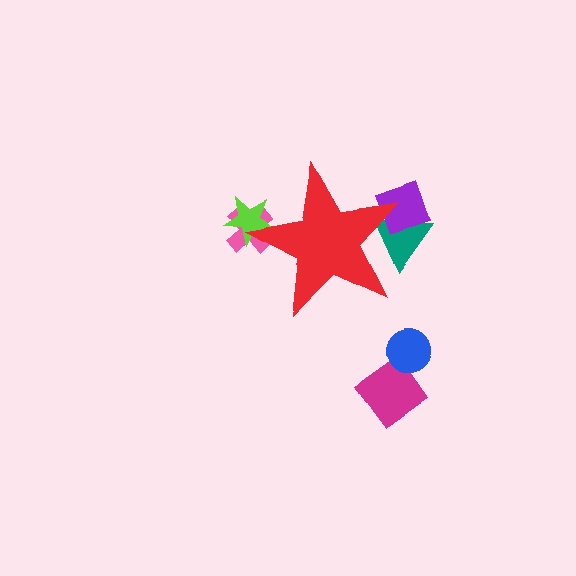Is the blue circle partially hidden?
No, the blue circle is fully visible.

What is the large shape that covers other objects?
A red star.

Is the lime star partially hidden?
Yes, the lime star is partially hidden behind the red star.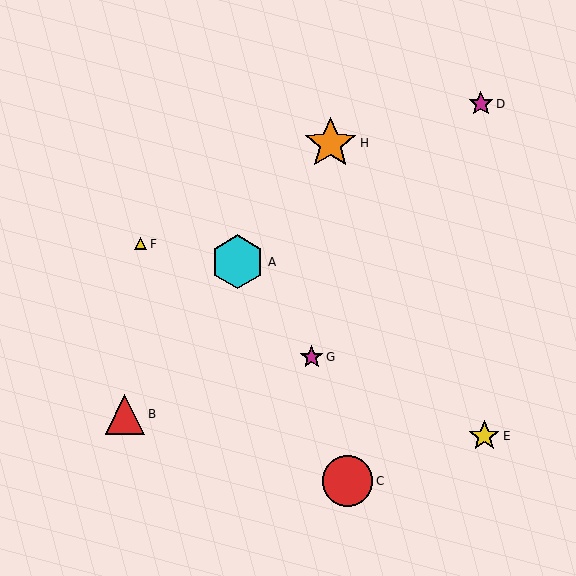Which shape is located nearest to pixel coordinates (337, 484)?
The red circle (labeled C) at (348, 481) is nearest to that location.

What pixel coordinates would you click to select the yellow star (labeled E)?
Click at (484, 436) to select the yellow star E.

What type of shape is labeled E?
Shape E is a yellow star.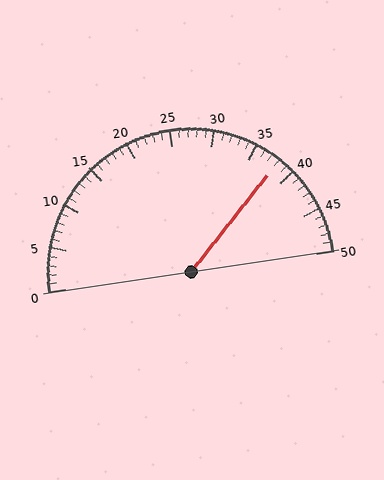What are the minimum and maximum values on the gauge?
The gauge ranges from 0 to 50.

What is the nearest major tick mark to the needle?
The nearest major tick mark is 40.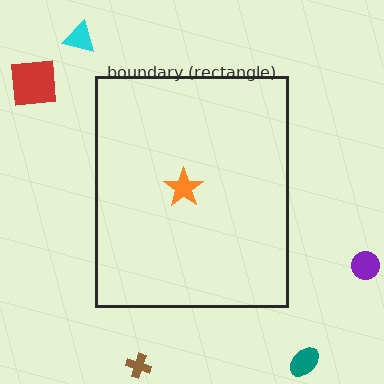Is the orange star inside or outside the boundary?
Inside.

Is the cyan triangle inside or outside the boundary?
Outside.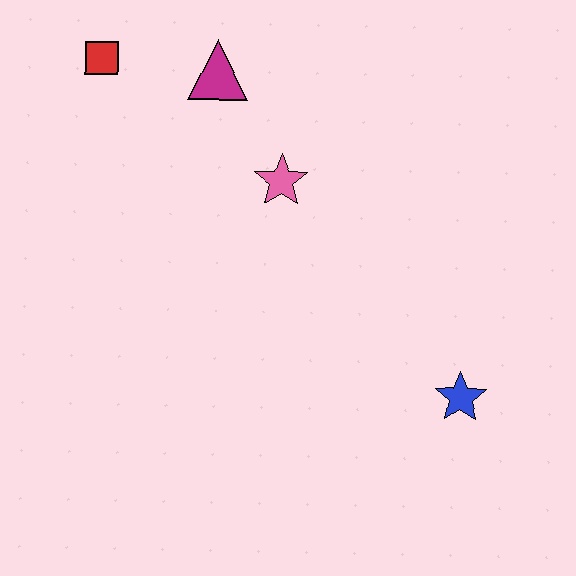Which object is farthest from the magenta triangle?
The blue star is farthest from the magenta triangle.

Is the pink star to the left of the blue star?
Yes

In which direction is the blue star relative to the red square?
The blue star is to the right of the red square.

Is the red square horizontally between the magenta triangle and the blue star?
No